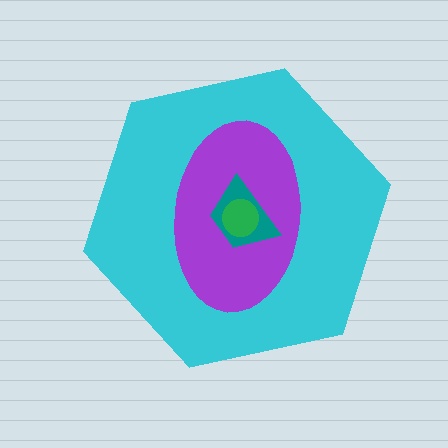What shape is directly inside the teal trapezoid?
The green circle.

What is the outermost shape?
The cyan hexagon.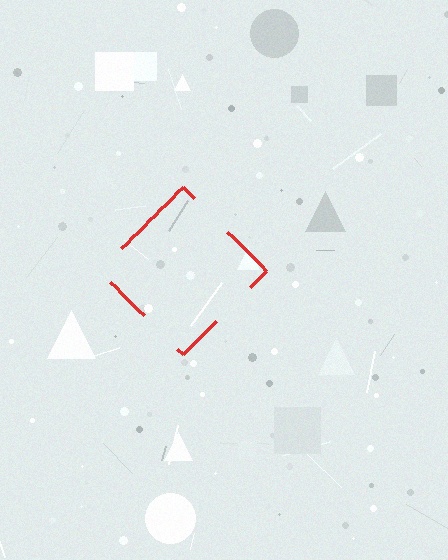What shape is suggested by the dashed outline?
The dashed outline suggests a diamond.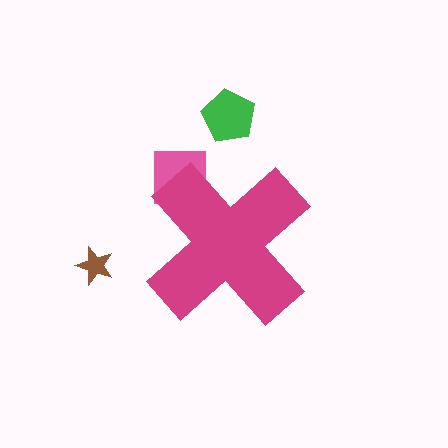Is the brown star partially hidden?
No, the brown star is fully visible.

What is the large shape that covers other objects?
A magenta cross.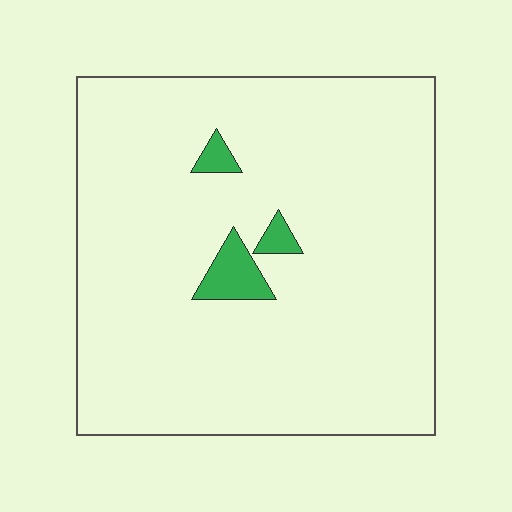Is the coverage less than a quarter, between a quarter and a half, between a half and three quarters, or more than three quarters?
Less than a quarter.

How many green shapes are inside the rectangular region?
3.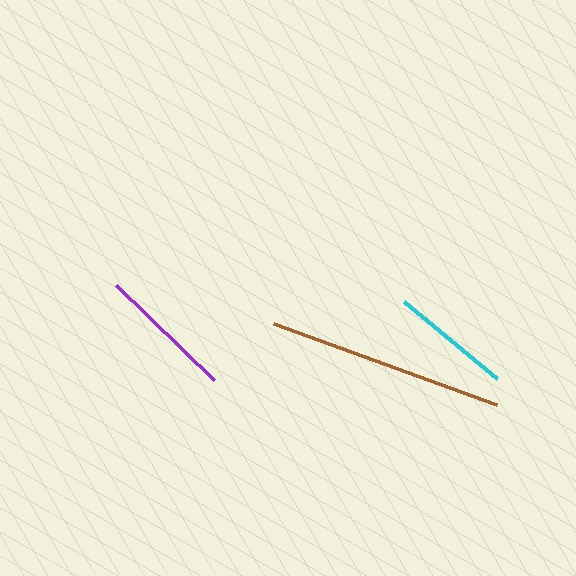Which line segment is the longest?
The brown line is the longest at approximately 238 pixels.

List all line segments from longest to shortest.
From longest to shortest: brown, purple, cyan.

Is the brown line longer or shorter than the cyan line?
The brown line is longer than the cyan line.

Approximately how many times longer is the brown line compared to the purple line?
The brown line is approximately 1.8 times the length of the purple line.